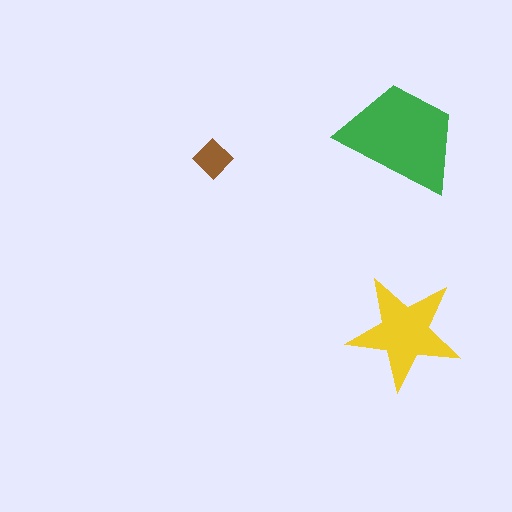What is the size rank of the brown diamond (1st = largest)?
3rd.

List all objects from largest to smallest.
The green trapezoid, the yellow star, the brown diamond.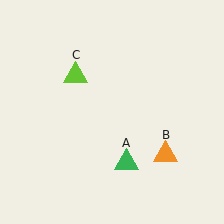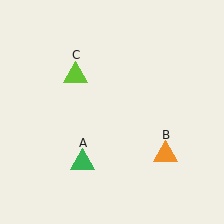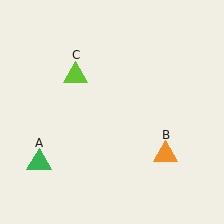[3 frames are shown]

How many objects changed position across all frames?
1 object changed position: green triangle (object A).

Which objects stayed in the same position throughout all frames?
Orange triangle (object B) and lime triangle (object C) remained stationary.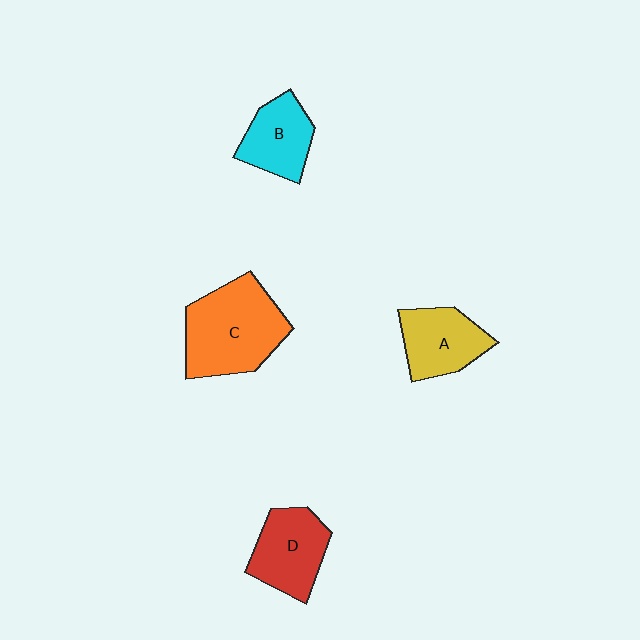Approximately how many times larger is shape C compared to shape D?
Approximately 1.5 times.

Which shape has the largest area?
Shape C (orange).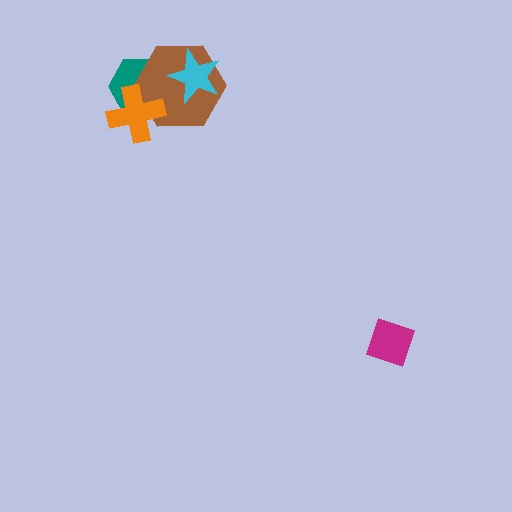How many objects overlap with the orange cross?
2 objects overlap with the orange cross.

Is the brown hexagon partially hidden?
Yes, it is partially covered by another shape.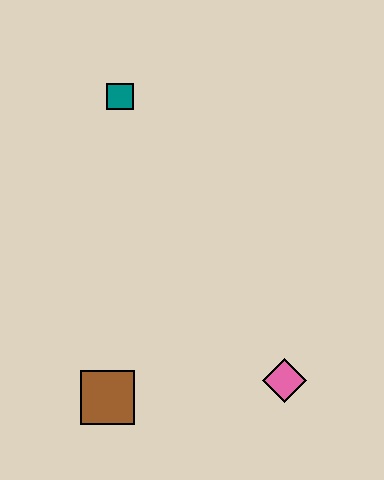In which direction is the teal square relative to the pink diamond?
The teal square is above the pink diamond.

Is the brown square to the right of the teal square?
No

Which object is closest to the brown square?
The pink diamond is closest to the brown square.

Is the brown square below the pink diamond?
Yes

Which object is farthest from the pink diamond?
The teal square is farthest from the pink diamond.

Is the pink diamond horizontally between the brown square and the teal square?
No